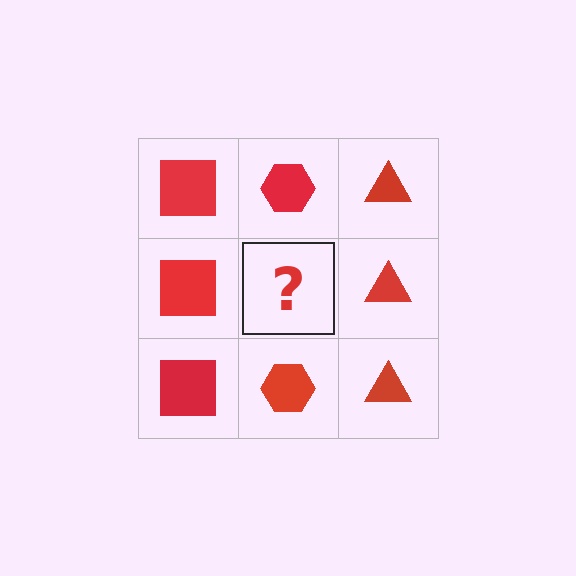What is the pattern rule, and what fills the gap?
The rule is that each column has a consistent shape. The gap should be filled with a red hexagon.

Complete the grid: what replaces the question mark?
The question mark should be replaced with a red hexagon.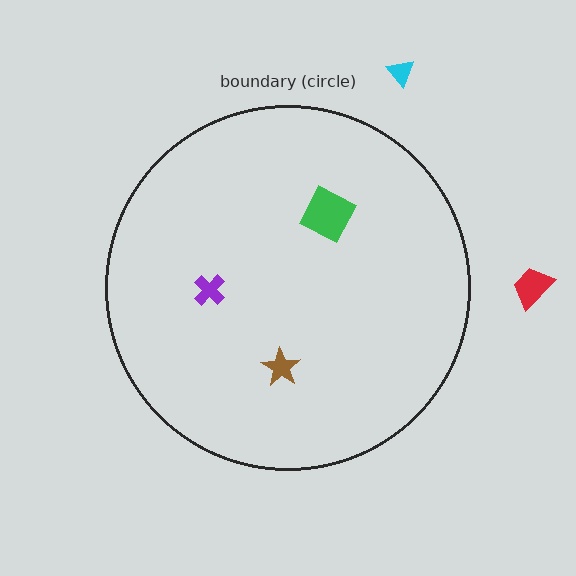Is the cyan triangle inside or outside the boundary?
Outside.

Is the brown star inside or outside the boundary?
Inside.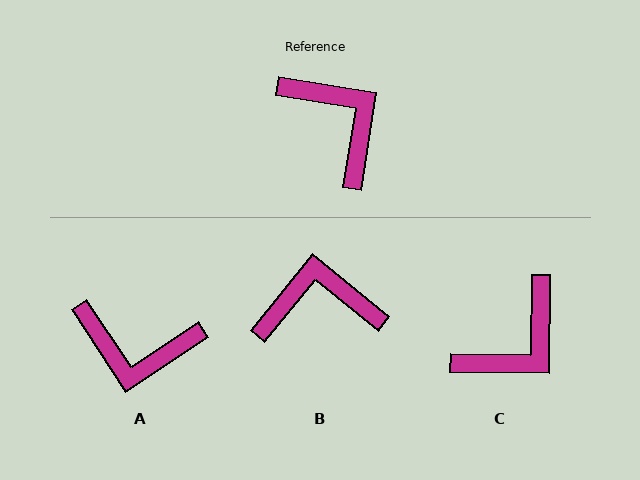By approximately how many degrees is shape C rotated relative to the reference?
Approximately 81 degrees clockwise.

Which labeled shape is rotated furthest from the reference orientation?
A, about 137 degrees away.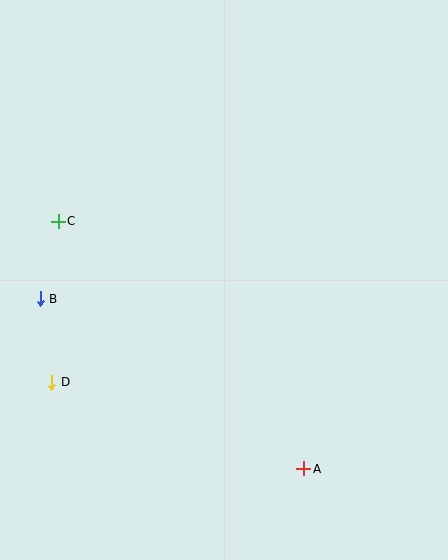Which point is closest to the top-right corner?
Point C is closest to the top-right corner.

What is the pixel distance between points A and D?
The distance between A and D is 267 pixels.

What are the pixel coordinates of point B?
Point B is at (40, 299).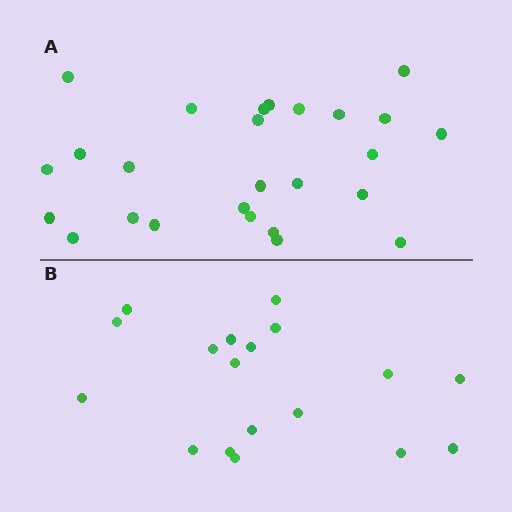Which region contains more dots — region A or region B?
Region A (the top region) has more dots.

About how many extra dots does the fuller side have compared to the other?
Region A has roughly 8 or so more dots than region B.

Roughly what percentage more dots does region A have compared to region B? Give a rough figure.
About 45% more.